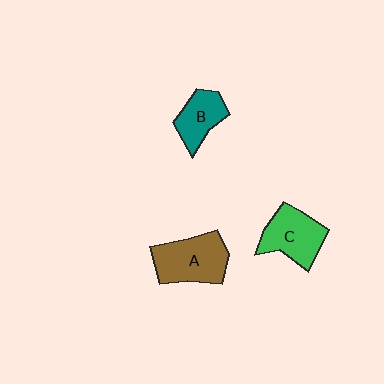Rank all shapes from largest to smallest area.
From largest to smallest: A (brown), C (green), B (teal).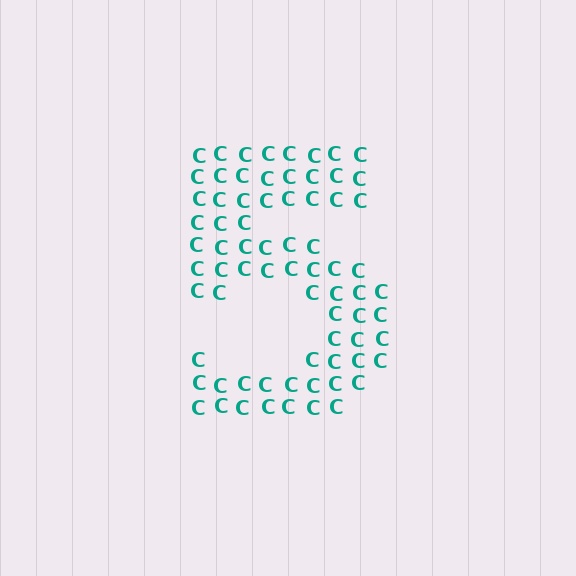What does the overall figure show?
The overall figure shows the digit 5.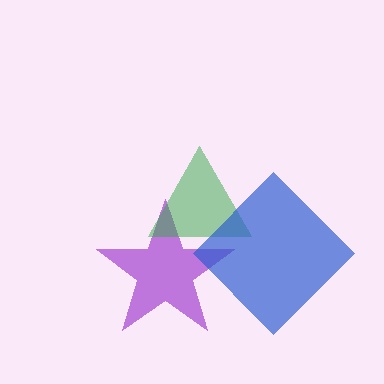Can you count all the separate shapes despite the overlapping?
Yes, there are 3 separate shapes.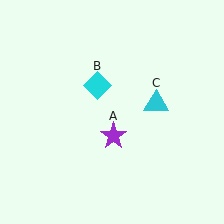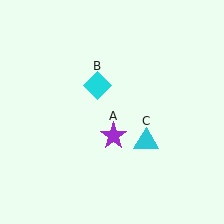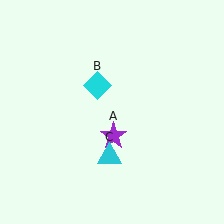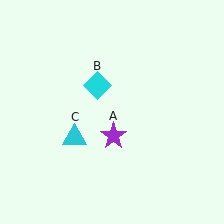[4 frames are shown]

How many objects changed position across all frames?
1 object changed position: cyan triangle (object C).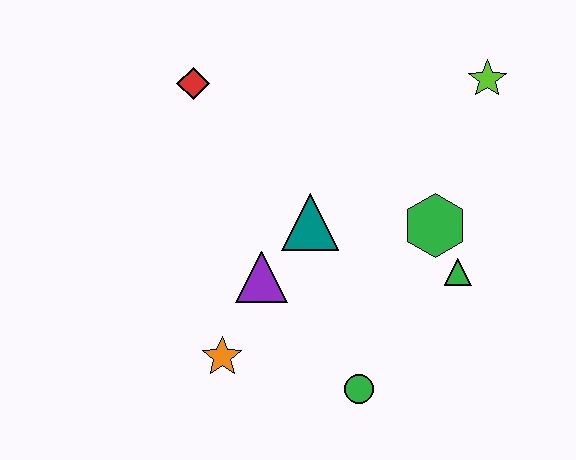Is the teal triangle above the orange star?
Yes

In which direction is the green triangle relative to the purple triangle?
The green triangle is to the right of the purple triangle.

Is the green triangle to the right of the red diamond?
Yes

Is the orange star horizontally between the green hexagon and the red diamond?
Yes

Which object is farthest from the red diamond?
The green circle is farthest from the red diamond.